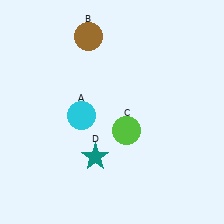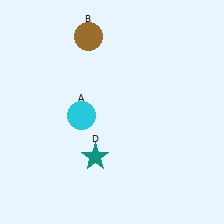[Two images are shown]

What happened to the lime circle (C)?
The lime circle (C) was removed in Image 2. It was in the bottom-right area of Image 1.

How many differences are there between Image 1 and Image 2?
There is 1 difference between the two images.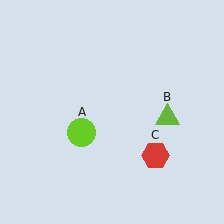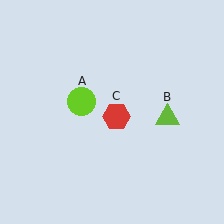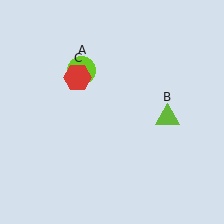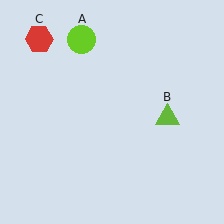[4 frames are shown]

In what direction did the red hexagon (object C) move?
The red hexagon (object C) moved up and to the left.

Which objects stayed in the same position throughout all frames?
Lime triangle (object B) remained stationary.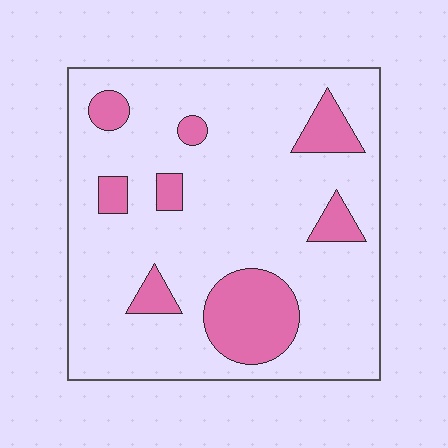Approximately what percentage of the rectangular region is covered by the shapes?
Approximately 20%.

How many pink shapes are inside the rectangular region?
8.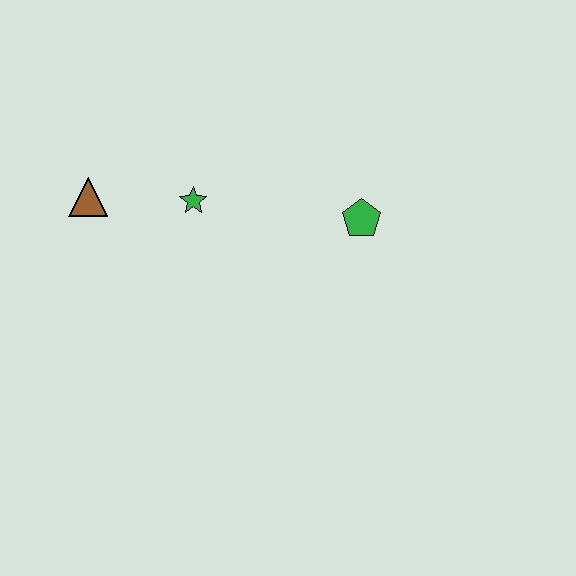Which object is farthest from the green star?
The green pentagon is farthest from the green star.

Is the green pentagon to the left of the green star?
No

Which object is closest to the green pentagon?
The green star is closest to the green pentagon.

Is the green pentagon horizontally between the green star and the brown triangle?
No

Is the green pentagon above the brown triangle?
No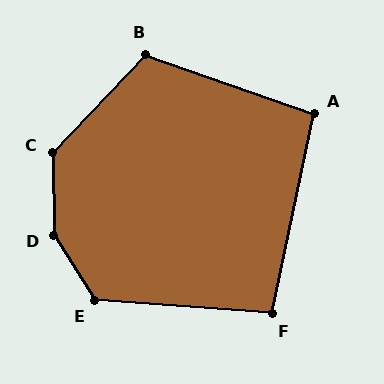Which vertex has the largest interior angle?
D, at approximately 148 degrees.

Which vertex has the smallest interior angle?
A, at approximately 98 degrees.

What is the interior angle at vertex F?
Approximately 98 degrees (obtuse).